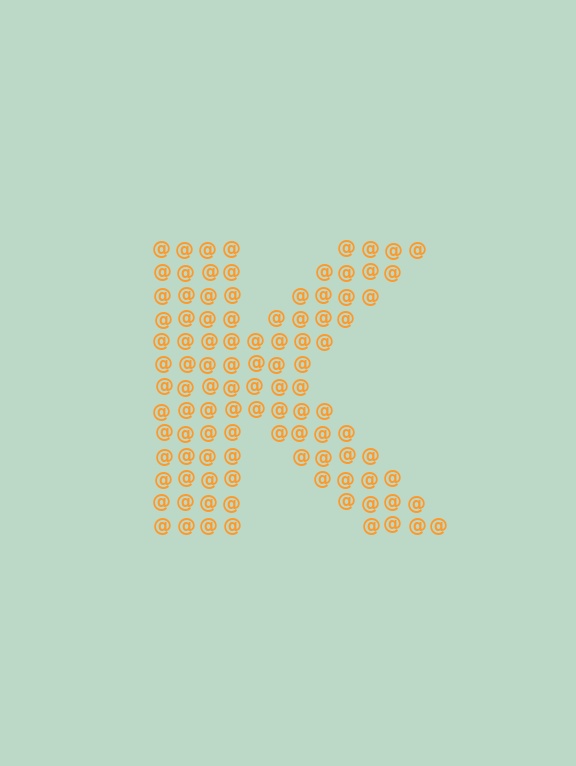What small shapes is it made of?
It is made of small at signs.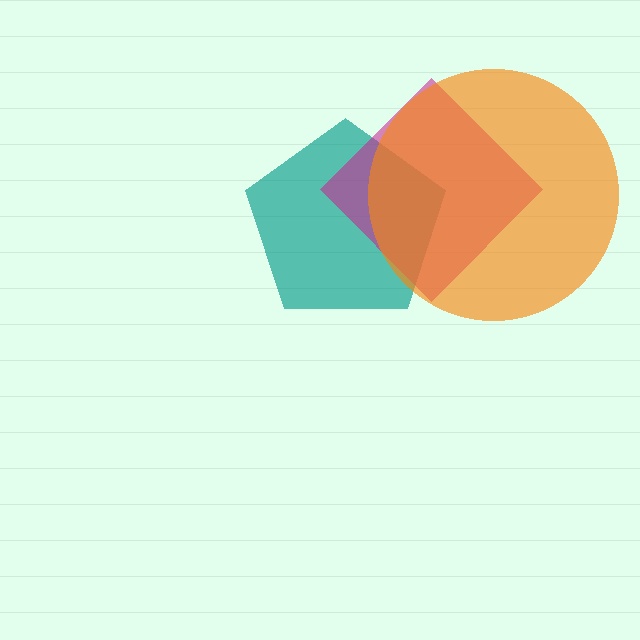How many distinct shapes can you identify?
There are 3 distinct shapes: a teal pentagon, a magenta diamond, an orange circle.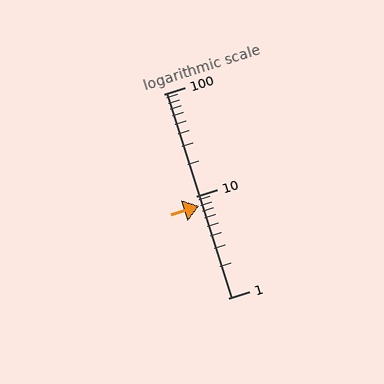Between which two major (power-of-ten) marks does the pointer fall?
The pointer is between 1 and 10.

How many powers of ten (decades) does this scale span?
The scale spans 2 decades, from 1 to 100.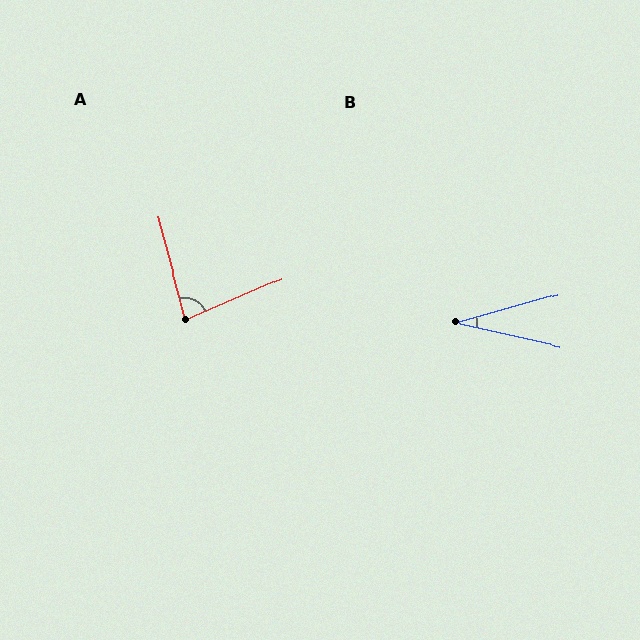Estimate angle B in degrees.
Approximately 29 degrees.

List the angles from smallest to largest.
B (29°), A (82°).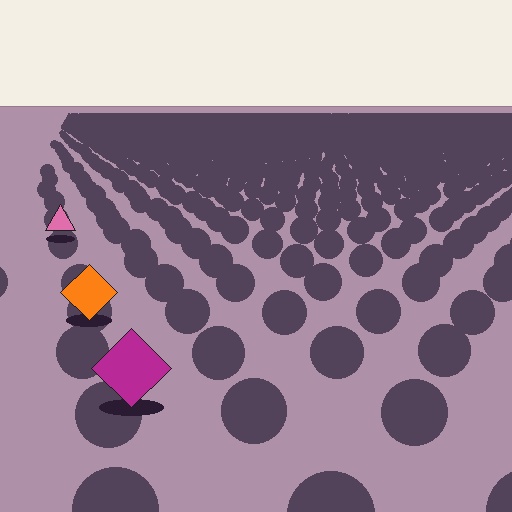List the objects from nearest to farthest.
From nearest to farthest: the magenta diamond, the orange diamond, the pink triangle.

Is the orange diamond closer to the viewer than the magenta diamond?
No. The magenta diamond is closer — you can tell from the texture gradient: the ground texture is coarser near it.